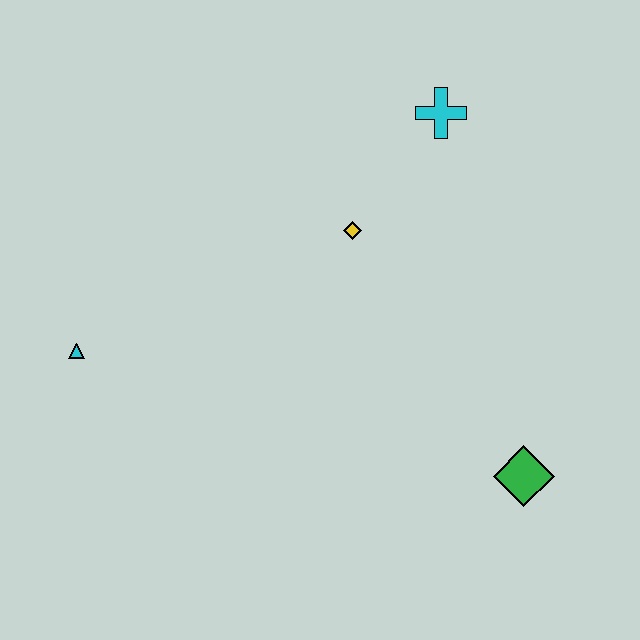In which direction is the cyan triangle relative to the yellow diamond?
The cyan triangle is to the left of the yellow diamond.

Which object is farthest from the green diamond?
The cyan triangle is farthest from the green diamond.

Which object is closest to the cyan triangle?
The yellow diamond is closest to the cyan triangle.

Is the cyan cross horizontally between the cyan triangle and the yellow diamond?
No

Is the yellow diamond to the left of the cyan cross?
Yes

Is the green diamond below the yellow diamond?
Yes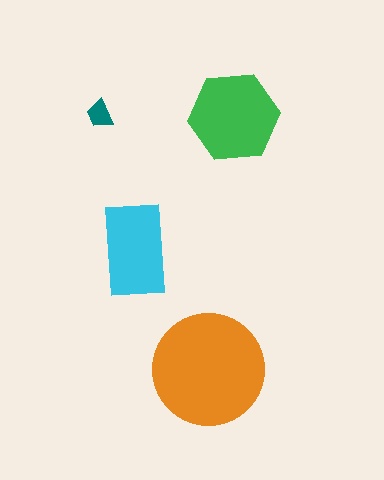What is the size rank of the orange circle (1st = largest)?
1st.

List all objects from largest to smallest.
The orange circle, the green hexagon, the cyan rectangle, the teal trapezoid.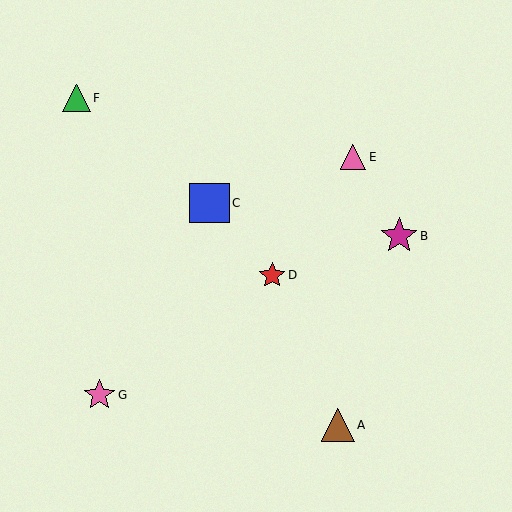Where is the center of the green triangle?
The center of the green triangle is at (77, 98).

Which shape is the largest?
The blue square (labeled C) is the largest.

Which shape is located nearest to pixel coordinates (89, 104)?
The green triangle (labeled F) at (77, 98) is nearest to that location.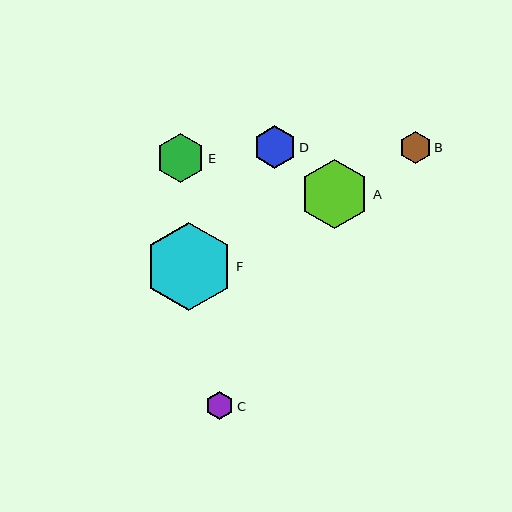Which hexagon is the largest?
Hexagon F is the largest with a size of approximately 89 pixels.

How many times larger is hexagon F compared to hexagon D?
Hexagon F is approximately 2.1 times the size of hexagon D.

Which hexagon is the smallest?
Hexagon C is the smallest with a size of approximately 28 pixels.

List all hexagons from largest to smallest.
From largest to smallest: F, A, E, D, B, C.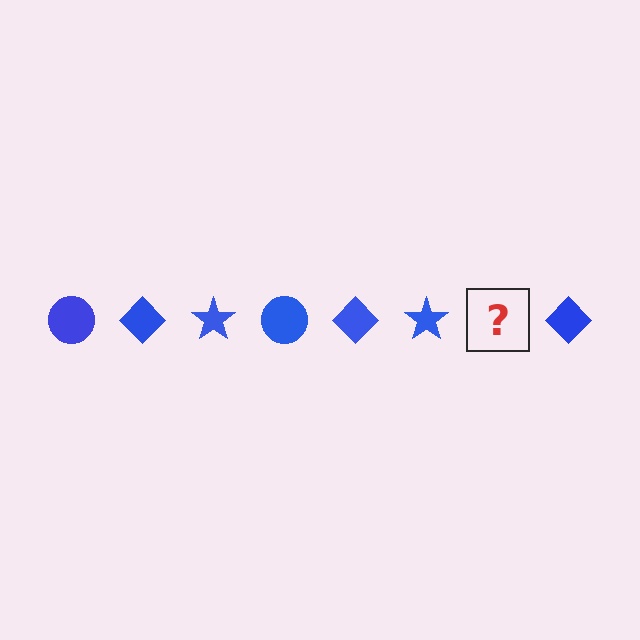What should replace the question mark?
The question mark should be replaced with a blue circle.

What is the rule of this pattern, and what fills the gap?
The rule is that the pattern cycles through circle, diamond, star shapes in blue. The gap should be filled with a blue circle.